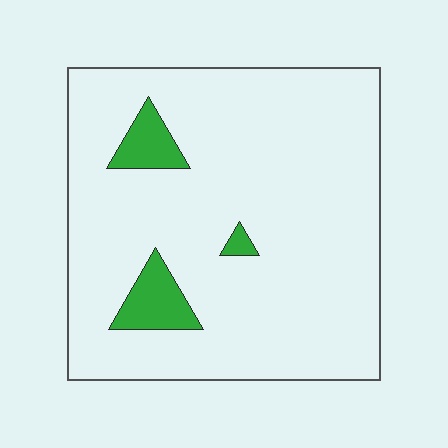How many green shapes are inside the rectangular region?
3.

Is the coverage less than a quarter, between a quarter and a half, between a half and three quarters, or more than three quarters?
Less than a quarter.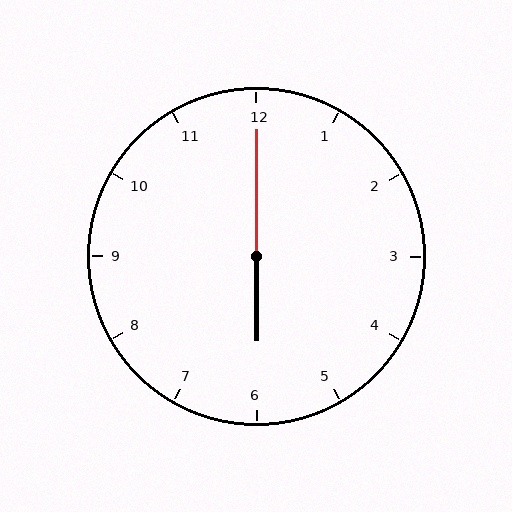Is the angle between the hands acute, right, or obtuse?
It is obtuse.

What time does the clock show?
6:00.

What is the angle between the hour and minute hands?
Approximately 180 degrees.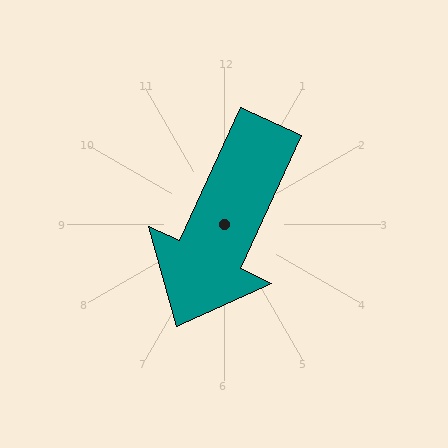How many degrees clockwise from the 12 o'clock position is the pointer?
Approximately 205 degrees.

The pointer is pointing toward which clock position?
Roughly 7 o'clock.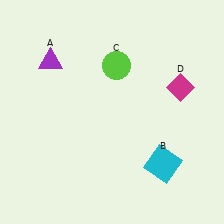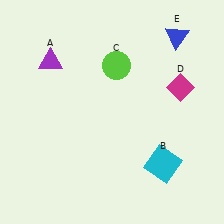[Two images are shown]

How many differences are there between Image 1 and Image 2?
There is 1 difference between the two images.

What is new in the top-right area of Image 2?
A blue triangle (E) was added in the top-right area of Image 2.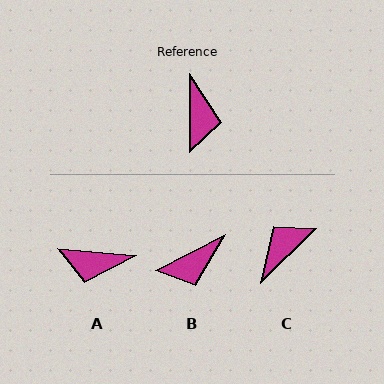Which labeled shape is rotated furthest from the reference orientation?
C, about 134 degrees away.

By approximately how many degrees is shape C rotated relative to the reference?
Approximately 134 degrees counter-clockwise.